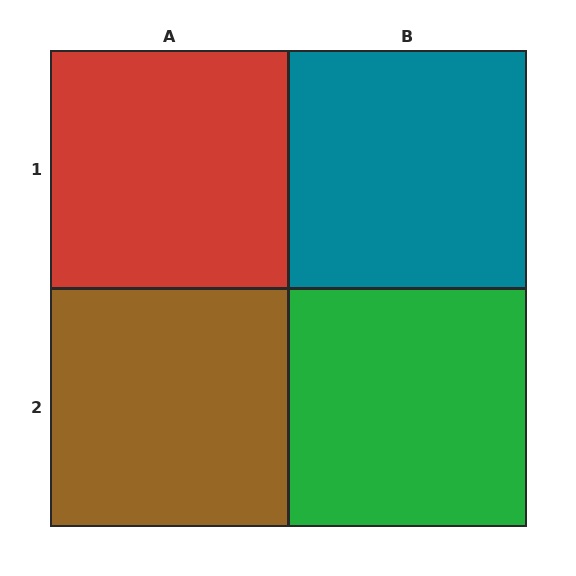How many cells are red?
1 cell is red.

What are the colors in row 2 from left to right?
Brown, green.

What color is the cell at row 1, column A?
Red.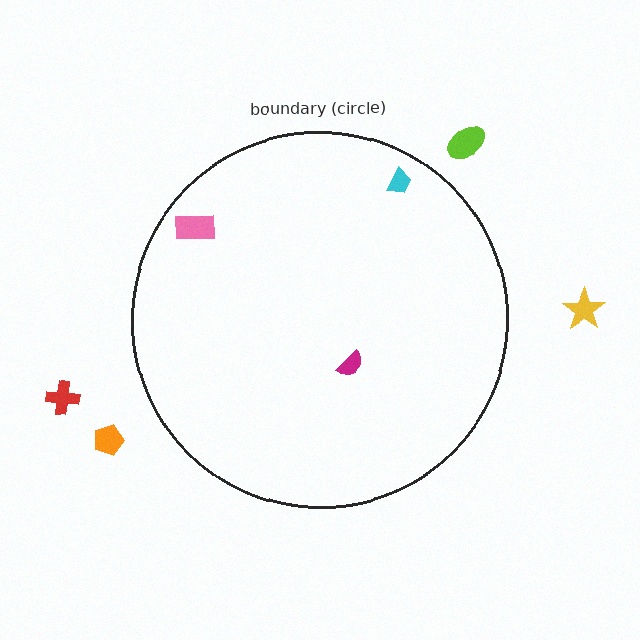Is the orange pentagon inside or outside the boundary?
Outside.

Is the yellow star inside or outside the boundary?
Outside.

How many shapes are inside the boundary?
3 inside, 4 outside.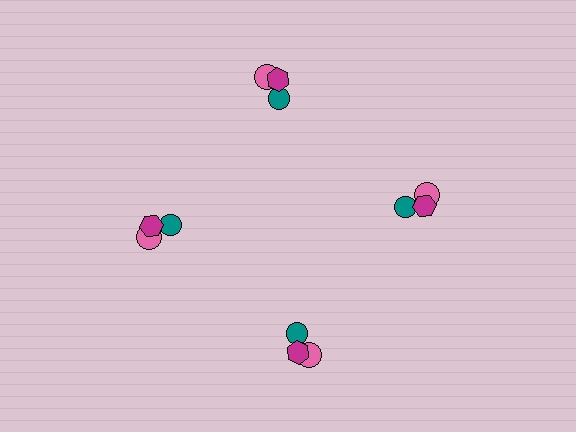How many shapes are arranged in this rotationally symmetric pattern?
There are 12 shapes, arranged in 4 groups of 3.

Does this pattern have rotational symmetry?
Yes, this pattern has 4-fold rotational symmetry. It looks the same after rotating 90 degrees around the center.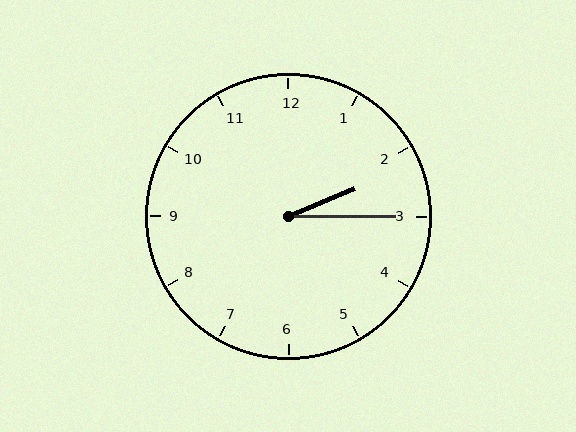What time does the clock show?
2:15.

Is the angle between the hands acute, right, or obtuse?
It is acute.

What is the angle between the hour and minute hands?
Approximately 22 degrees.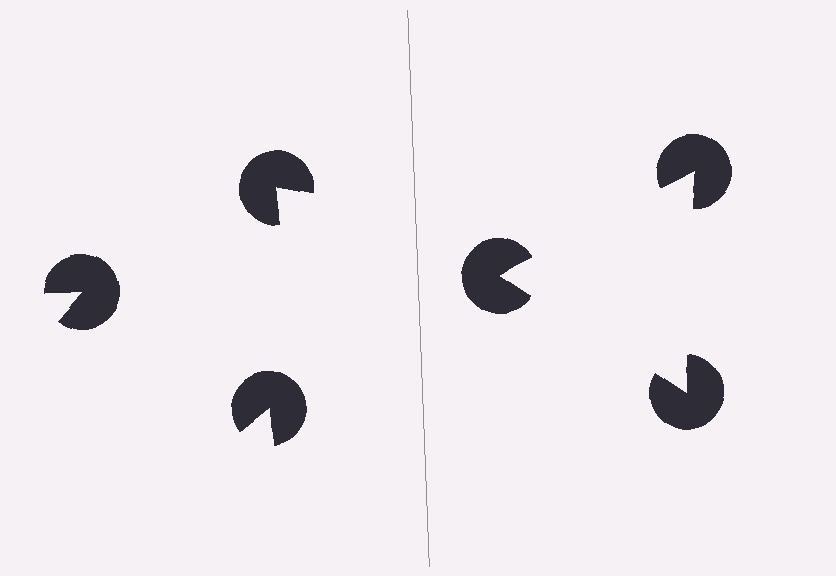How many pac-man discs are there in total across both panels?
6 — 3 on each side.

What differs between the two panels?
The pac-man discs are positioned identically on both sides; only the wedge orientations differ. On the right they align to a triangle; on the left they are misaligned.